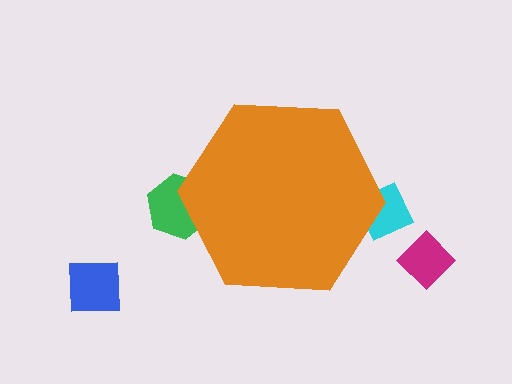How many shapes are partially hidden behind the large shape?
2 shapes are partially hidden.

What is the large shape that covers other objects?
An orange hexagon.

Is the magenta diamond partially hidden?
No, the magenta diamond is fully visible.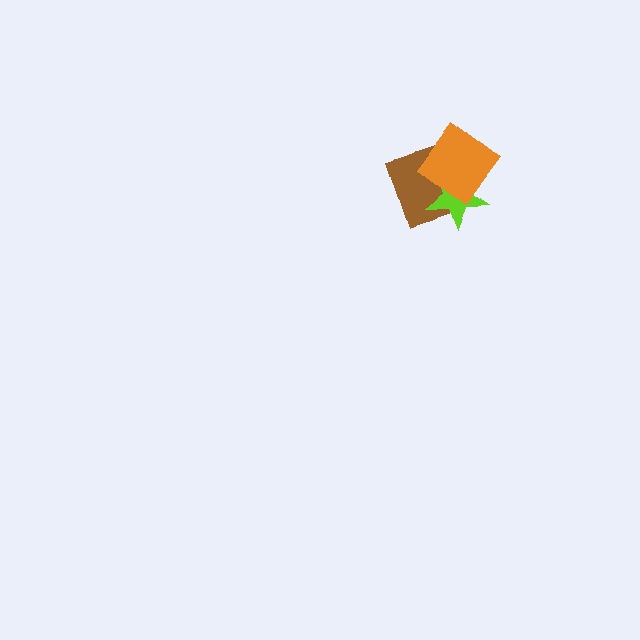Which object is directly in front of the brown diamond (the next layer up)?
The lime star is directly in front of the brown diamond.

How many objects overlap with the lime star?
2 objects overlap with the lime star.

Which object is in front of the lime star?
The orange diamond is in front of the lime star.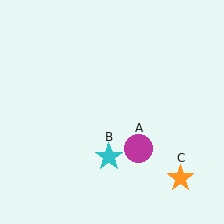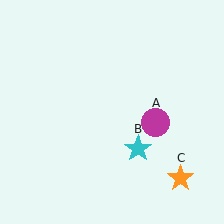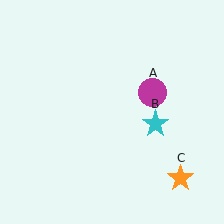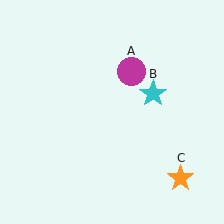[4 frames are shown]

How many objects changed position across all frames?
2 objects changed position: magenta circle (object A), cyan star (object B).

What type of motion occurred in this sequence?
The magenta circle (object A), cyan star (object B) rotated counterclockwise around the center of the scene.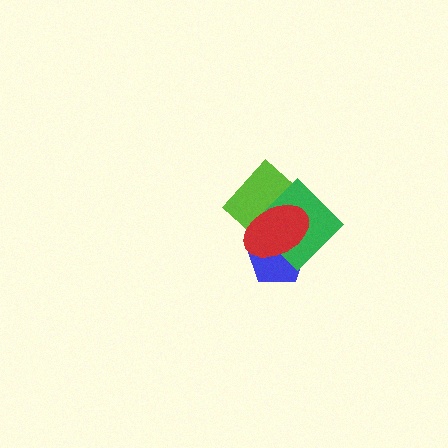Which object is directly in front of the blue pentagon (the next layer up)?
The green diamond is directly in front of the blue pentagon.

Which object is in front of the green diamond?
The red ellipse is in front of the green diamond.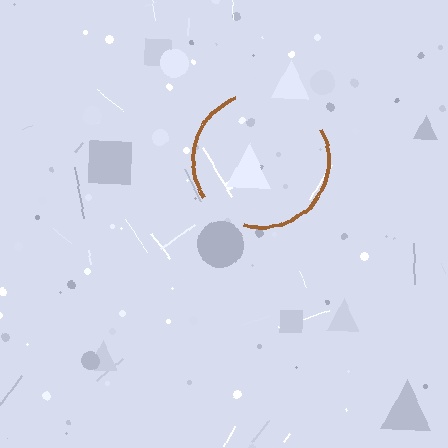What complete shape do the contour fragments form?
The contour fragments form a circle.